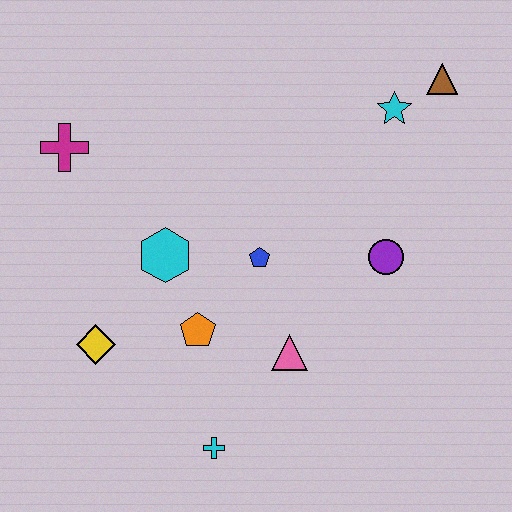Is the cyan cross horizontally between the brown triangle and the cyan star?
No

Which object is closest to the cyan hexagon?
The orange pentagon is closest to the cyan hexagon.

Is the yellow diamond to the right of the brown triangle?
No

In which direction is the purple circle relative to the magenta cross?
The purple circle is to the right of the magenta cross.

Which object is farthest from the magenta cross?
The brown triangle is farthest from the magenta cross.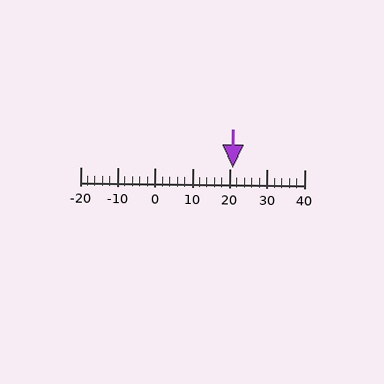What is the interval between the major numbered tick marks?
The major tick marks are spaced 10 units apart.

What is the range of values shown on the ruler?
The ruler shows values from -20 to 40.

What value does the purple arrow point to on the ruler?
The purple arrow points to approximately 21.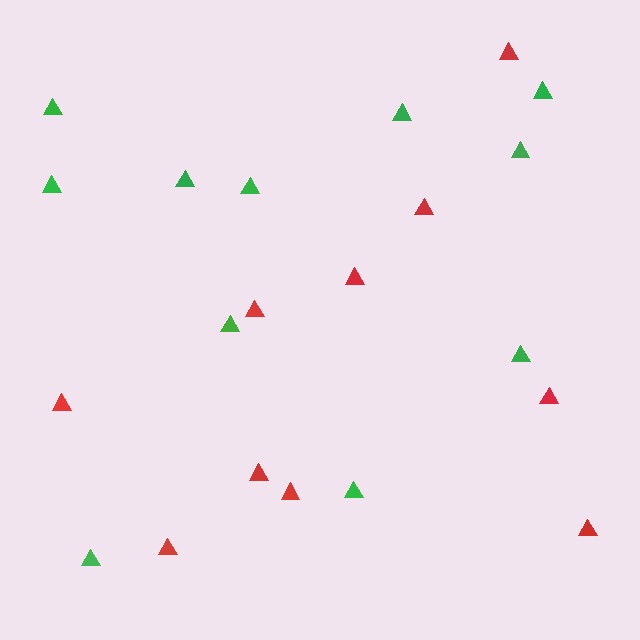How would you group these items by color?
There are 2 groups: one group of red triangles (10) and one group of green triangles (11).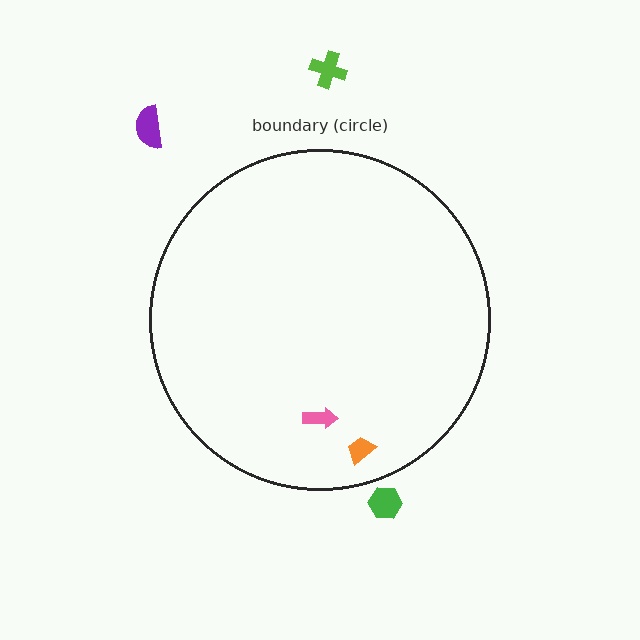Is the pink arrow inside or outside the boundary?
Inside.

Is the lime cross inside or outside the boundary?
Outside.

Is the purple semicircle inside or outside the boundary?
Outside.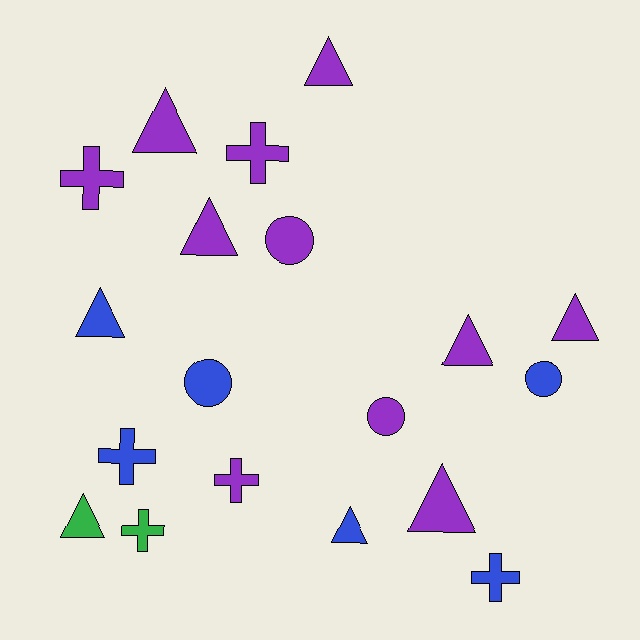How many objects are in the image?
There are 19 objects.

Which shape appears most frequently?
Triangle, with 9 objects.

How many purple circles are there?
There are 2 purple circles.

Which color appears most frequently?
Purple, with 11 objects.